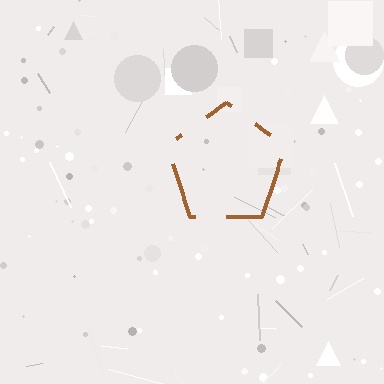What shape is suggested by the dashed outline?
The dashed outline suggests a pentagon.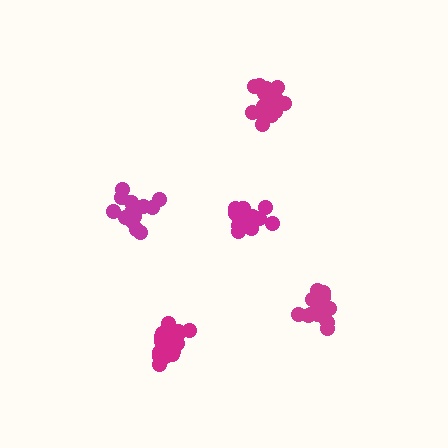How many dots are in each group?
Group 1: 20 dots, Group 2: 21 dots, Group 3: 21 dots, Group 4: 16 dots, Group 5: 15 dots (93 total).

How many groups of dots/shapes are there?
There are 5 groups.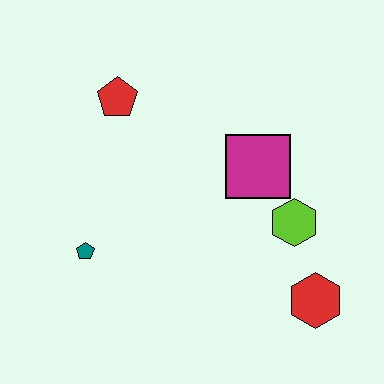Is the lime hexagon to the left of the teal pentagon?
No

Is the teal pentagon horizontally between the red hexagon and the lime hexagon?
No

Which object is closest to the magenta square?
The lime hexagon is closest to the magenta square.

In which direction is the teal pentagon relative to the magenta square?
The teal pentagon is to the left of the magenta square.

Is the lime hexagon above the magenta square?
No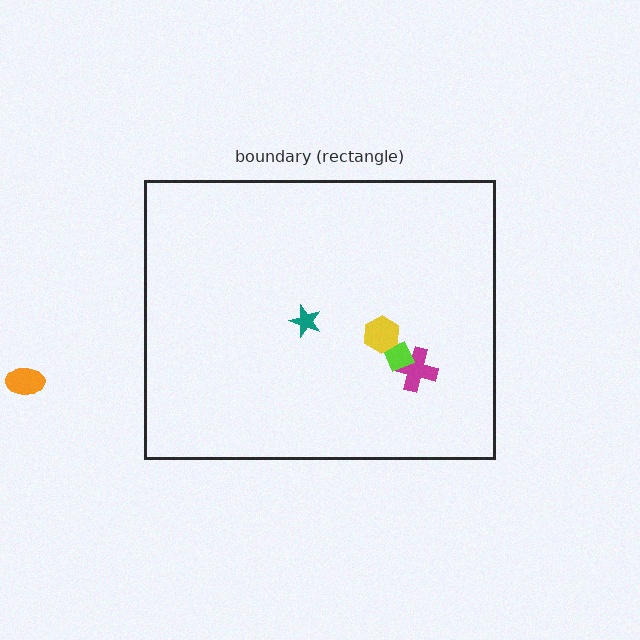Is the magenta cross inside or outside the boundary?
Inside.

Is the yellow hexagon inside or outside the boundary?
Inside.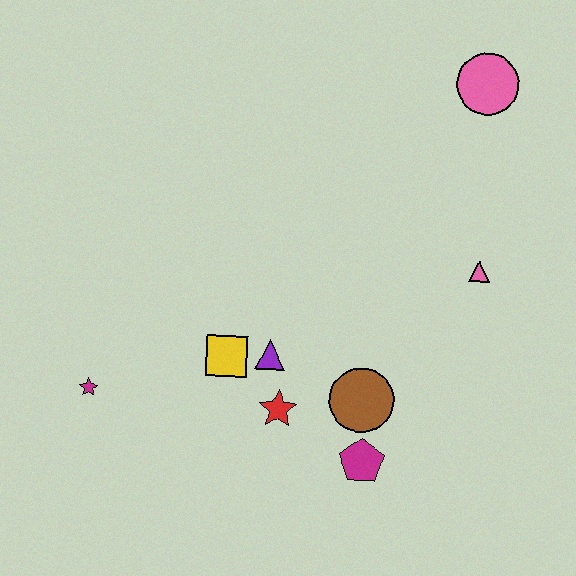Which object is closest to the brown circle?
The magenta pentagon is closest to the brown circle.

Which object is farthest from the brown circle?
The pink circle is farthest from the brown circle.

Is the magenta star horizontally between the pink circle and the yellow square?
No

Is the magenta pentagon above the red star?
No